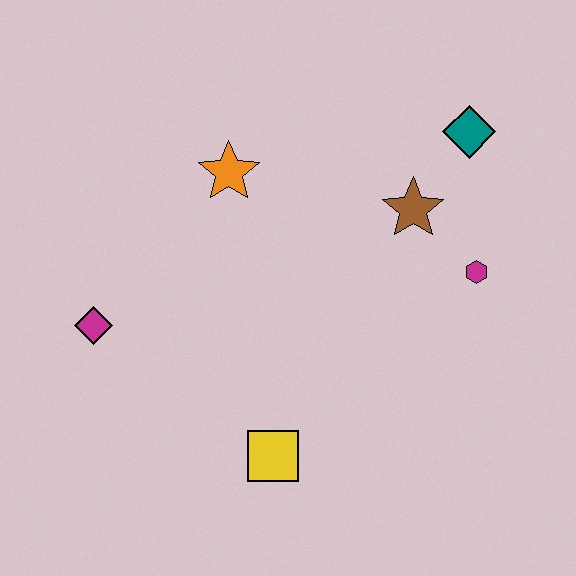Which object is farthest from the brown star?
The magenta diamond is farthest from the brown star.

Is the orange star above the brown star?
Yes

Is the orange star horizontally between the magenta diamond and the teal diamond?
Yes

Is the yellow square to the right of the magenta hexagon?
No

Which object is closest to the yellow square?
The magenta diamond is closest to the yellow square.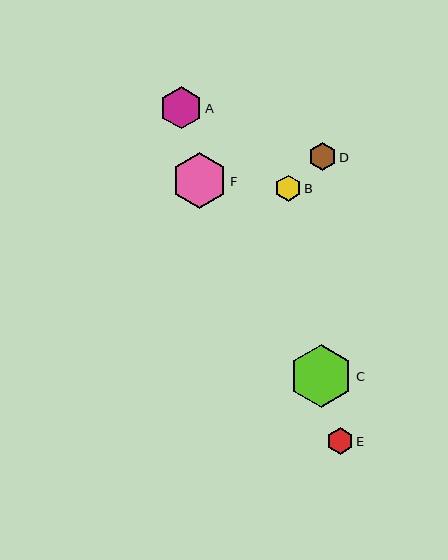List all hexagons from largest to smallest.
From largest to smallest: C, F, A, D, E, B.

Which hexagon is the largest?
Hexagon C is the largest with a size of approximately 63 pixels.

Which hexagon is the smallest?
Hexagon B is the smallest with a size of approximately 25 pixels.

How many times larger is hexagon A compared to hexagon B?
Hexagon A is approximately 1.7 times the size of hexagon B.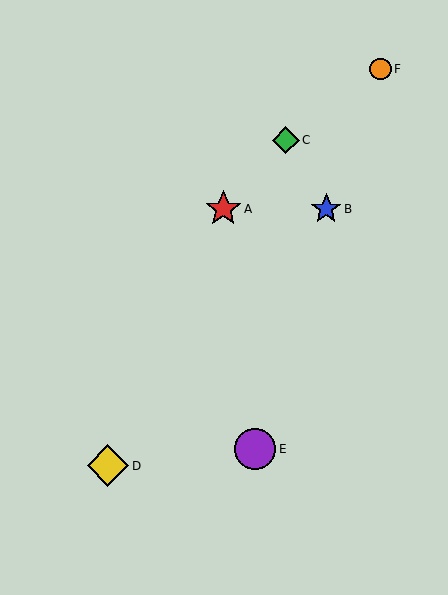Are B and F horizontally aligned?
No, B is at y≈209 and F is at y≈69.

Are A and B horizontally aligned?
Yes, both are at y≈209.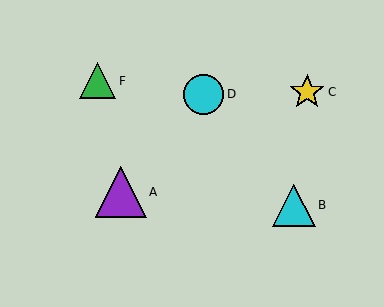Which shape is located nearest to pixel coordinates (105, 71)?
The green triangle (labeled F) at (98, 81) is nearest to that location.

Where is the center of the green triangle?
The center of the green triangle is at (98, 81).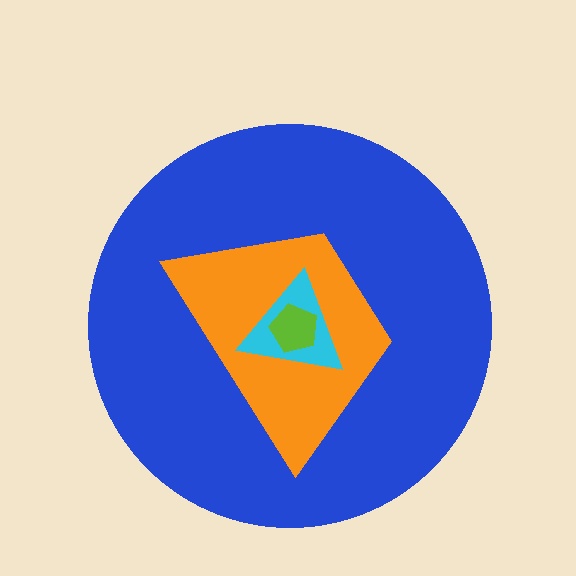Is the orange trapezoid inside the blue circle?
Yes.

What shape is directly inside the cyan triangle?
The lime pentagon.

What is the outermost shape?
The blue circle.